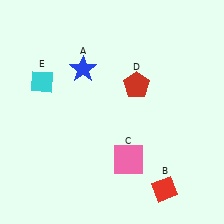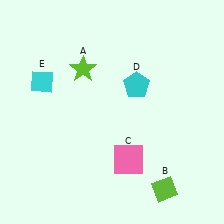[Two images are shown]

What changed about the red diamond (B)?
In Image 1, B is red. In Image 2, it changed to lime.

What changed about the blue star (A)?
In Image 1, A is blue. In Image 2, it changed to lime.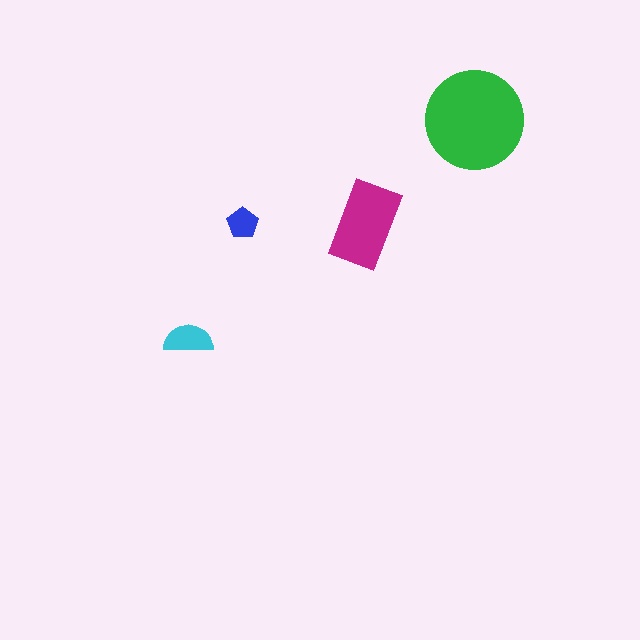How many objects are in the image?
There are 4 objects in the image.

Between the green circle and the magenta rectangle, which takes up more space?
The green circle.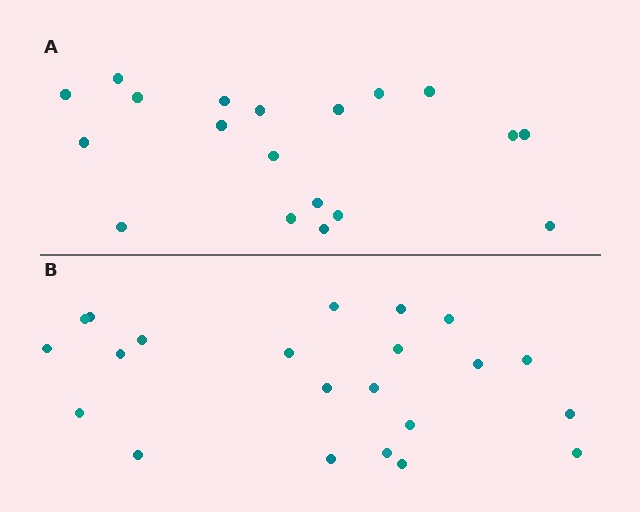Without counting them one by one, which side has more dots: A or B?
Region B (the bottom region) has more dots.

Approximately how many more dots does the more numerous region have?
Region B has just a few more — roughly 2 or 3 more dots than region A.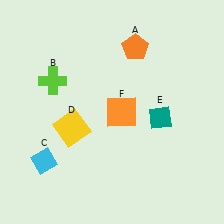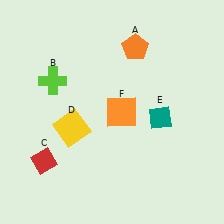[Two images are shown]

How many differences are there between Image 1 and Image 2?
There is 1 difference between the two images.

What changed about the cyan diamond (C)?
In Image 1, C is cyan. In Image 2, it changed to red.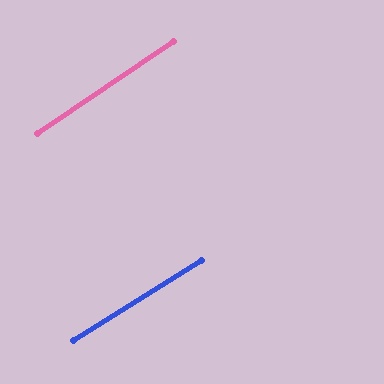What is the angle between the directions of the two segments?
Approximately 2 degrees.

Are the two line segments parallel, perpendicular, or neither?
Parallel — their directions differ by only 1.9°.